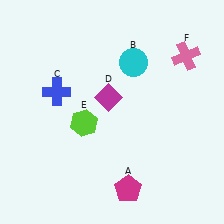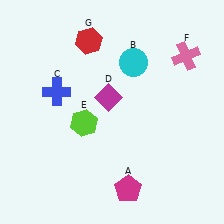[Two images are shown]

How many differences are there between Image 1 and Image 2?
There is 1 difference between the two images.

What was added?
A red hexagon (G) was added in Image 2.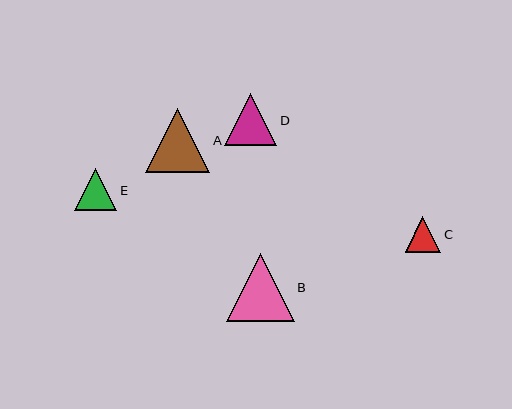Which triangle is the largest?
Triangle B is the largest with a size of approximately 68 pixels.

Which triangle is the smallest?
Triangle C is the smallest with a size of approximately 35 pixels.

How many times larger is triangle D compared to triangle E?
Triangle D is approximately 1.2 times the size of triangle E.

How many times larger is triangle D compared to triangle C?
Triangle D is approximately 1.5 times the size of triangle C.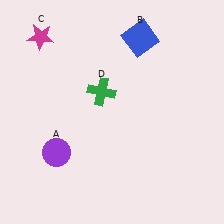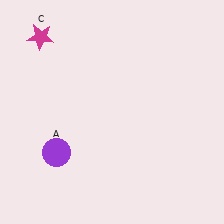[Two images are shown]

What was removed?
The green cross (D), the blue square (B) were removed in Image 2.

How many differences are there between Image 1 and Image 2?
There are 2 differences between the two images.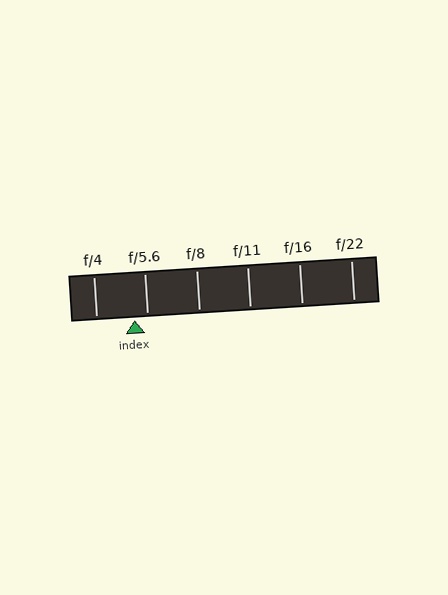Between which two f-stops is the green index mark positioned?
The index mark is between f/4 and f/5.6.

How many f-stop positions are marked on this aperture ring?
There are 6 f-stop positions marked.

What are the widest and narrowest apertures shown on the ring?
The widest aperture shown is f/4 and the narrowest is f/22.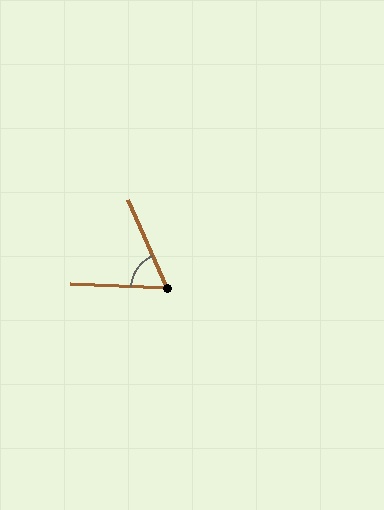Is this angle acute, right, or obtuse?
It is acute.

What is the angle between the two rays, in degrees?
Approximately 64 degrees.